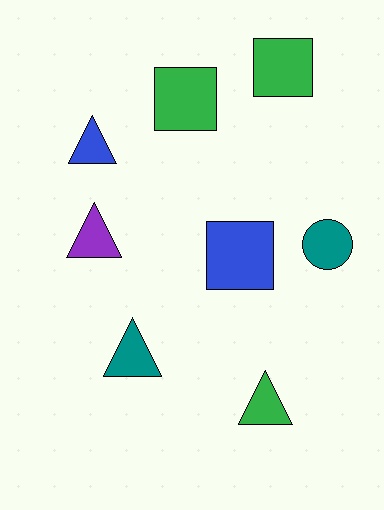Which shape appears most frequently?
Triangle, with 4 objects.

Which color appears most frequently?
Green, with 3 objects.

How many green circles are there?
There are no green circles.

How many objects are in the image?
There are 8 objects.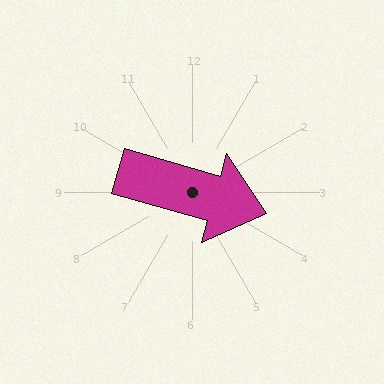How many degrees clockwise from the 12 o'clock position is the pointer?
Approximately 106 degrees.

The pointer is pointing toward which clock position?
Roughly 4 o'clock.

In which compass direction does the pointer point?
East.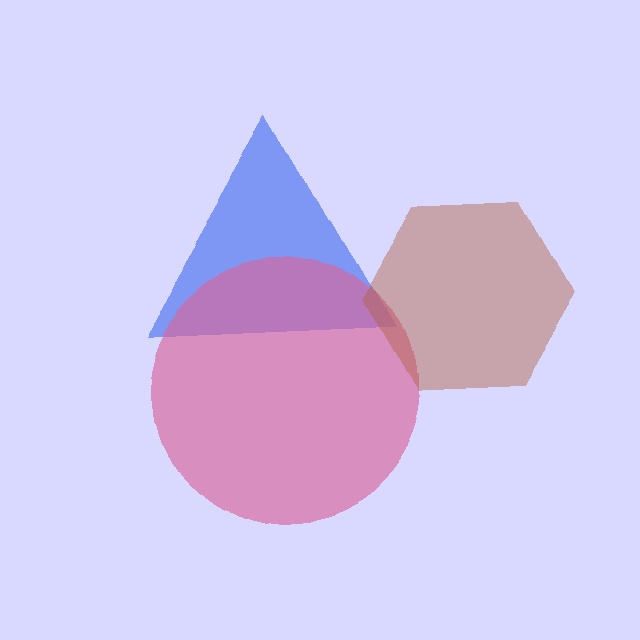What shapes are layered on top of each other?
The layered shapes are: a blue triangle, a pink circle, a brown hexagon.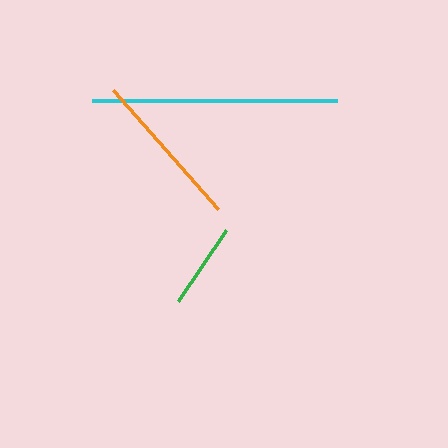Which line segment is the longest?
The cyan line is the longest at approximately 245 pixels.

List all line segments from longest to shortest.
From longest to shortest: cyan, orange, green.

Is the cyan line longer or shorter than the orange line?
The cyan line is longer than the orange line.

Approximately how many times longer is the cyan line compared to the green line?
The cyan line is approximately 2.9 times the length of the green line.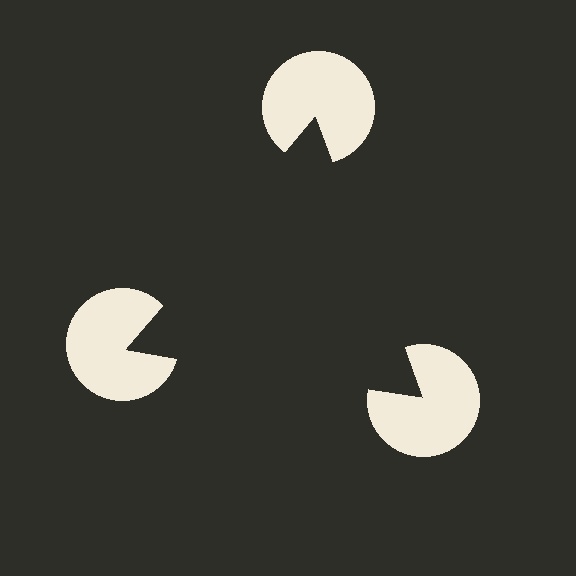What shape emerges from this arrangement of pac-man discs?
An illusory triangle — its edges are inferred from the aligned wedge cuts in the pac-man discs, not physically drawn.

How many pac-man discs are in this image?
There are 3 — one at each vertex of the illusory triangle.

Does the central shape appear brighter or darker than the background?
It typically appears slightly darker than the background, even though no actual brightness change is drawn.